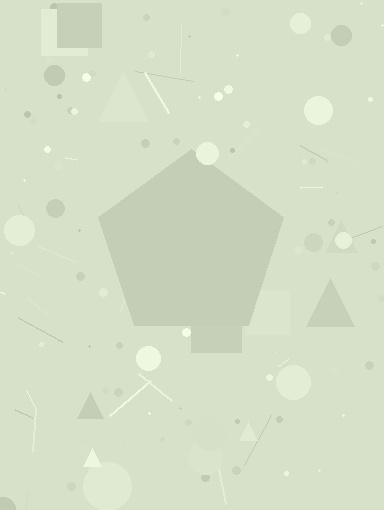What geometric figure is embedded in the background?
A pentagon is embedded in the background.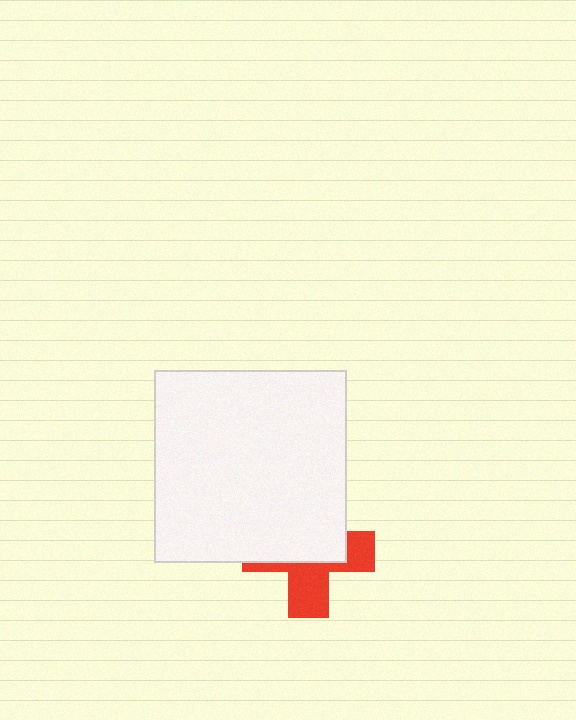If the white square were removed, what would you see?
You would see the complete red cross.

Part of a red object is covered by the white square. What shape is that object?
It is a cross.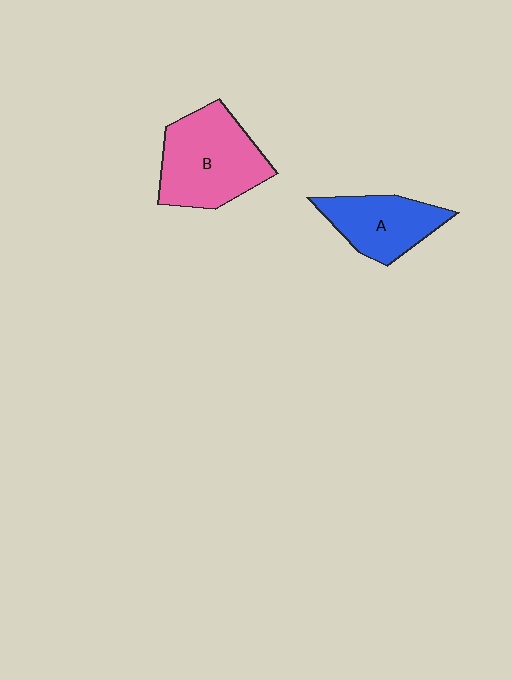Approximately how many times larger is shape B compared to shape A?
Approximately 1.4 times.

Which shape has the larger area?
Shape B (pink).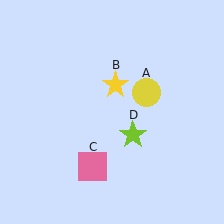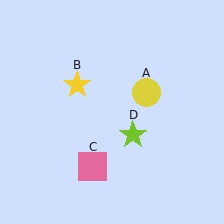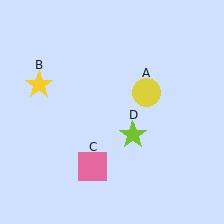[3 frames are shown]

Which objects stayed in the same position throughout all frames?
Yellow circle (object A) and pink square (object C) and lime star (object D) remained stationary.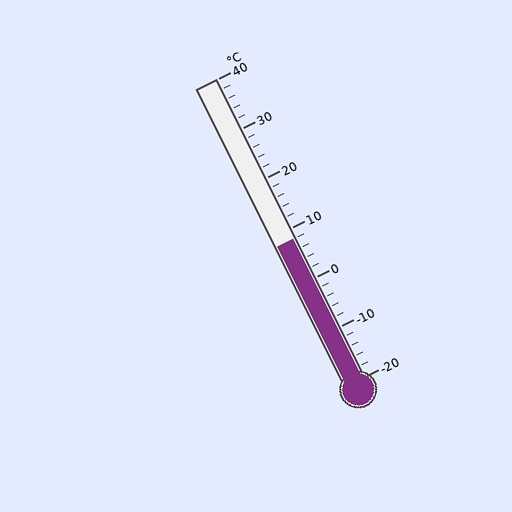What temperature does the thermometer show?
The thermometer shows approximately 8°C.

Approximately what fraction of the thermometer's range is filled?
The thermometer is filled to approximately 45% of its range.